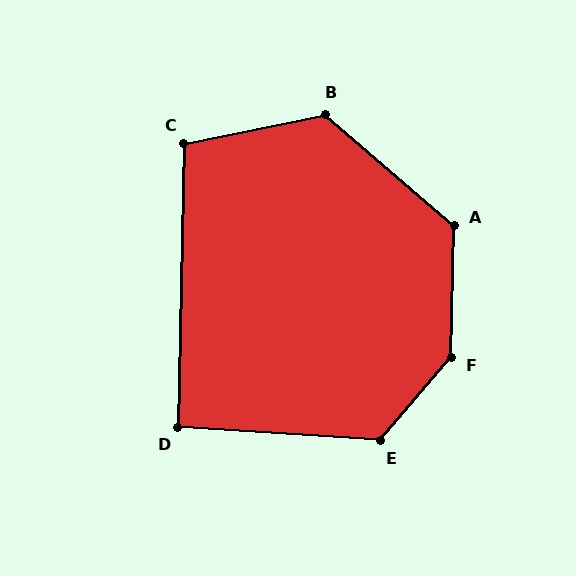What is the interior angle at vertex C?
Approximately 103 degrees (obtuse).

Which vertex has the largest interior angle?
F, at approximately 140 degrees.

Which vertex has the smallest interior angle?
D, at approximately 92 degrees.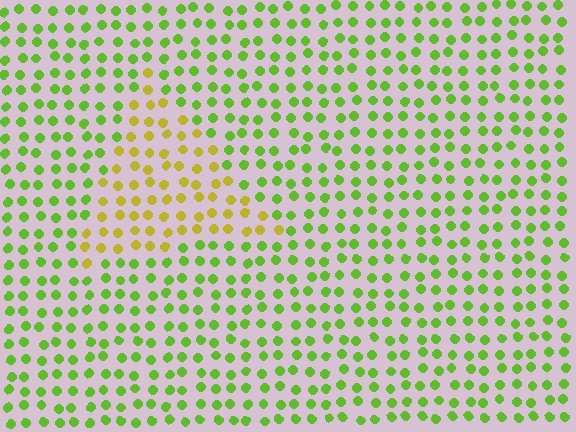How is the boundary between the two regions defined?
The boundary is defined purely by a slight shift in hue (about 43 degrees). Spacing, size, and orientation are identical on both sides.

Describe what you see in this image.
The image is filled with small lime elements in a uniform arrangement. A triangle-shaped region is visible where the elements are tinted to a slightly different hue, forming a subtle color boundary.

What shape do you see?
I see a triangle.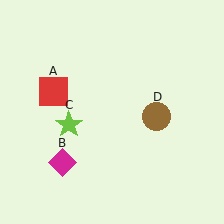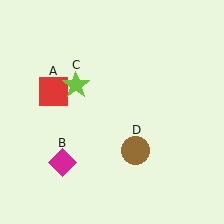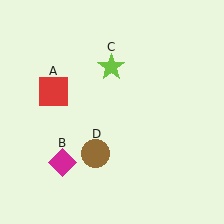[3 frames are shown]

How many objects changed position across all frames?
2 objects changed position: lime star (object C), brown circle (object D).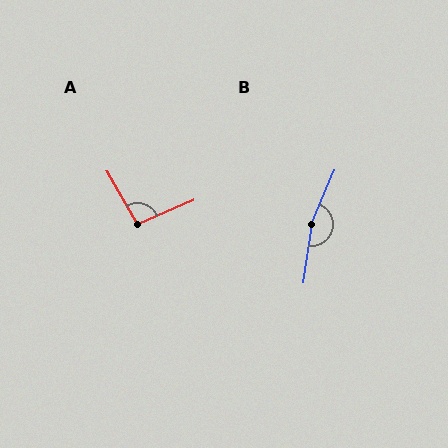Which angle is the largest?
B, at approximately 164 degrees.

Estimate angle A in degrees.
Approximately 97 degrees.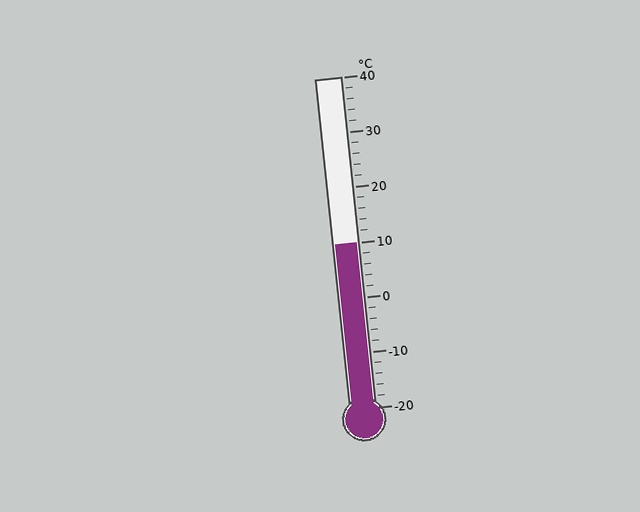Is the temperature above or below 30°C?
The temperature is below 30°C.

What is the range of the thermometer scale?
The thermometer scale ranges from -20°C to 40°C.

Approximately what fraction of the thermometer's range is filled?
The thermometer is filled to approximately 50% of its range.